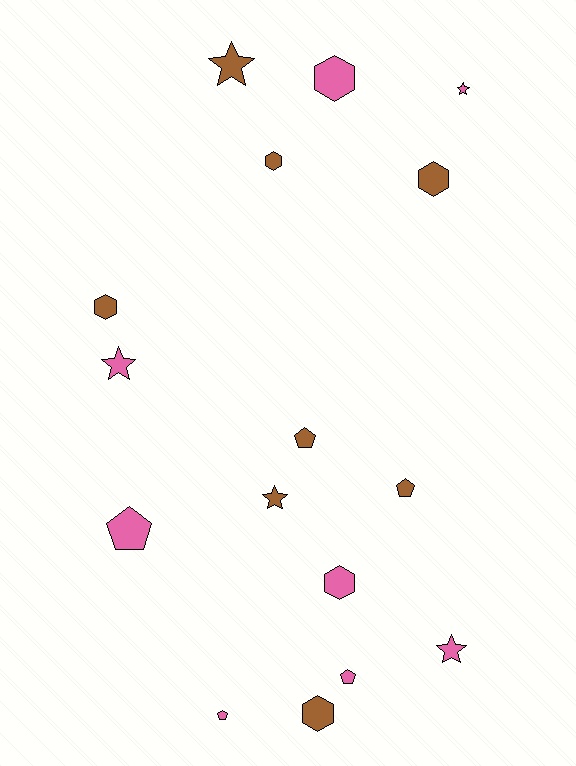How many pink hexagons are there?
There are 2 pink hexagons.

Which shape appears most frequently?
Hexagon, with 6 objects.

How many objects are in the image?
There are 16 objects.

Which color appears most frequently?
Brown, with 8 objects.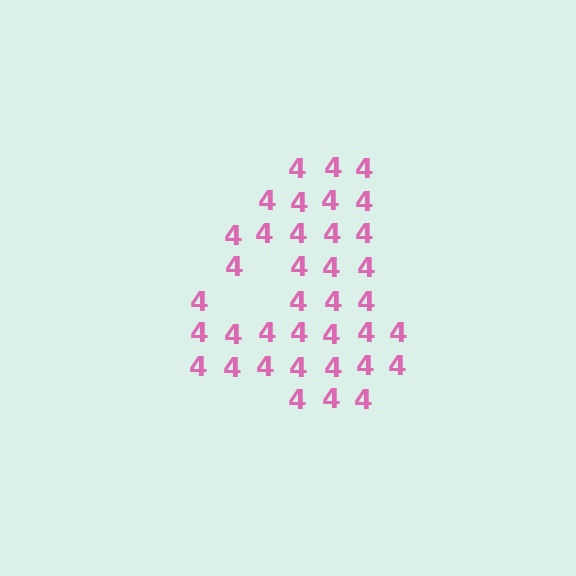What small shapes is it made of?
It is made of small digit 4's.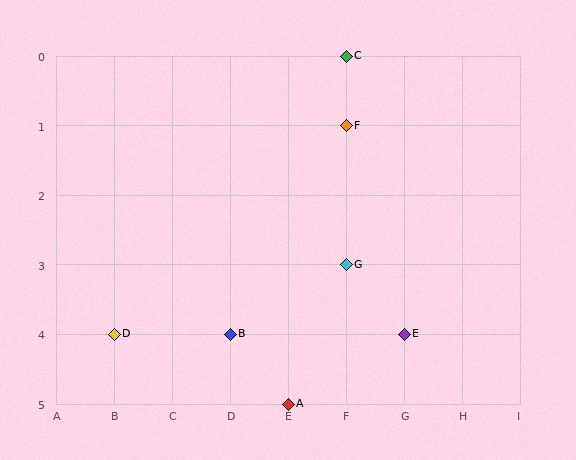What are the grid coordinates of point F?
Point F is at grid coordinates (F, 1).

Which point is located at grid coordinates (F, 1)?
Point F is at (F, 1).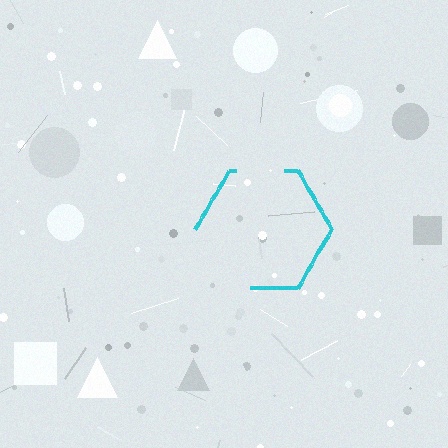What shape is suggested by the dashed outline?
The dashed outline suggests a hexagon.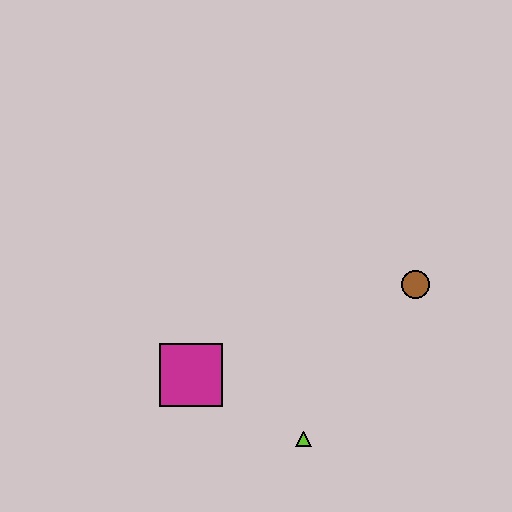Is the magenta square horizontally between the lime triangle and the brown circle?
No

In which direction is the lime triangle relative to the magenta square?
The lime triangle is to the right of the magenta square.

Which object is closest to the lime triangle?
The magenta square is closest to the lime triangle.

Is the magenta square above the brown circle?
No